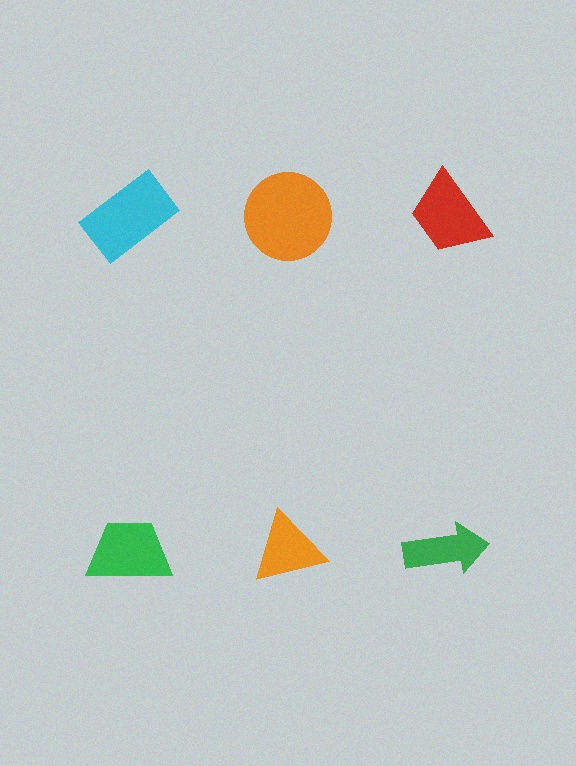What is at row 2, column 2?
An orange triangle.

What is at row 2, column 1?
A green trapezoid.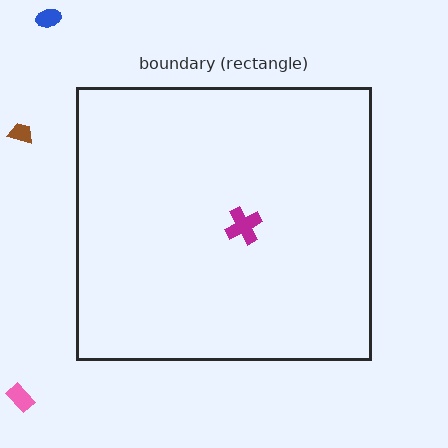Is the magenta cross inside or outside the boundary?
Inside.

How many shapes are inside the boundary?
1 inside, 3 outside.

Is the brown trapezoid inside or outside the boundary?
Outside.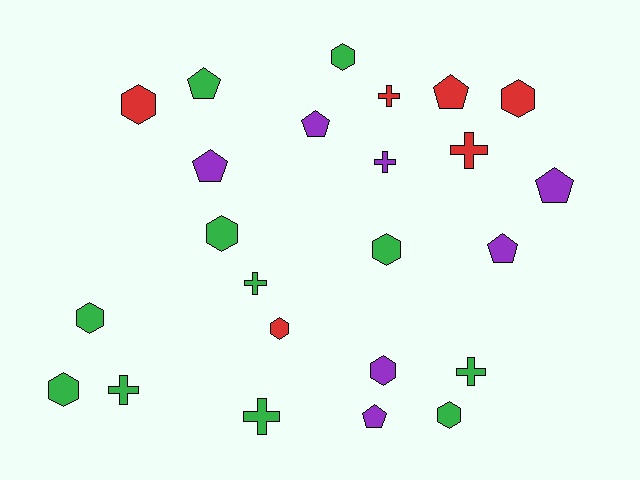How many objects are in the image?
There are 24 objects.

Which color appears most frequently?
Green, with 11 objects.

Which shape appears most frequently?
Hexagon, with 10 objects.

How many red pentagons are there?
There is 1 red pentagon.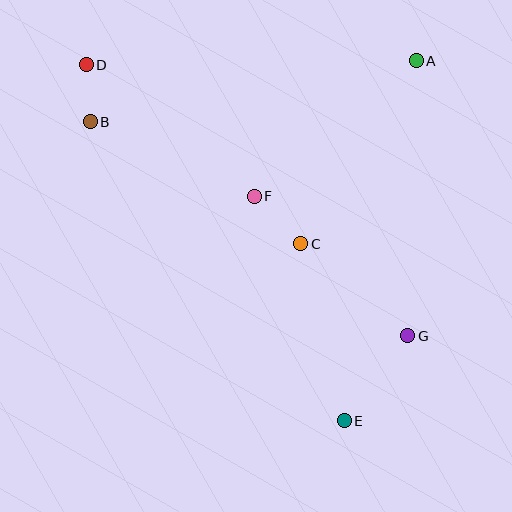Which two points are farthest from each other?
Points D and E are farthest from each other.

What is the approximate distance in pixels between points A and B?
The distance between A and B is approximately 332 pixels.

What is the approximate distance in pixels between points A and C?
The distance between A and C is approximately 217 pixels.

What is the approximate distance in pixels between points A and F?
The distance between A and F is approximately 211 pixels.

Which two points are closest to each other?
Points B and D are closest to each other.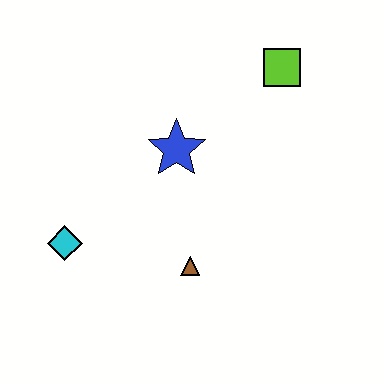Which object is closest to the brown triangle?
The blue star is closest to the brown triangle.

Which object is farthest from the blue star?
The cyan diamond is farthest from the blue star.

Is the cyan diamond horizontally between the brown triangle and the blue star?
No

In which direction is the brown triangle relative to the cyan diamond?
The brown triangle is to the right of the cyan diamond.